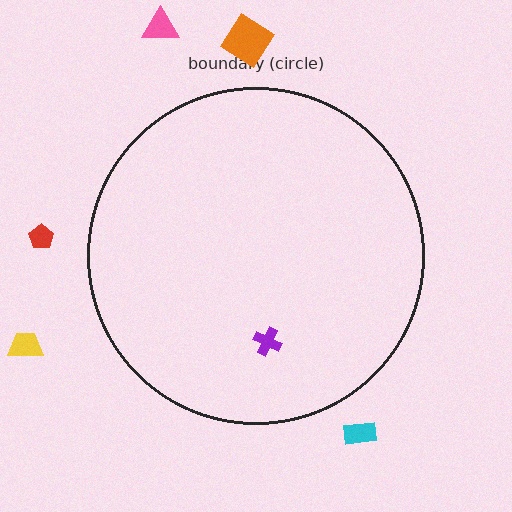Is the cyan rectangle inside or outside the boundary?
Outside.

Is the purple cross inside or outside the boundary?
Inside.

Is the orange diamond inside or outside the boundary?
Outside.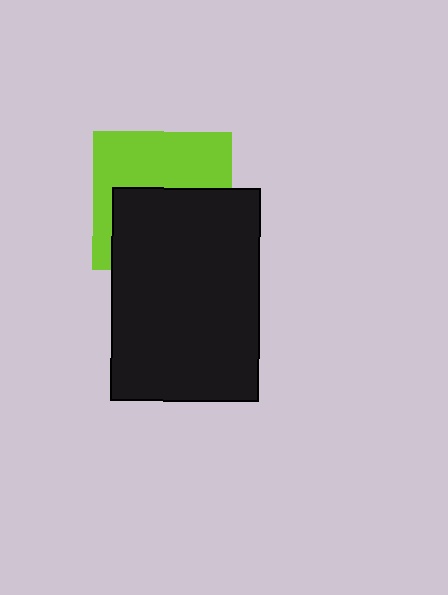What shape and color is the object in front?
The object in front is a black rectangle.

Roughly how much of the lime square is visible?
About half of it is visible (roughly 49%).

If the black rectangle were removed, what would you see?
You would see the complete lime square.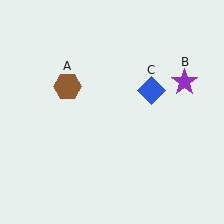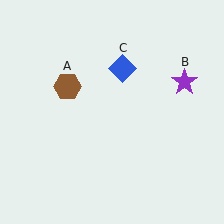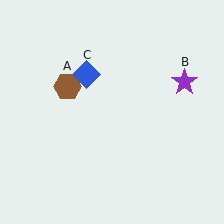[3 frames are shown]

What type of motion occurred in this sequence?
The blue diamond (object C) rotated counterclockwise around the center of the scene.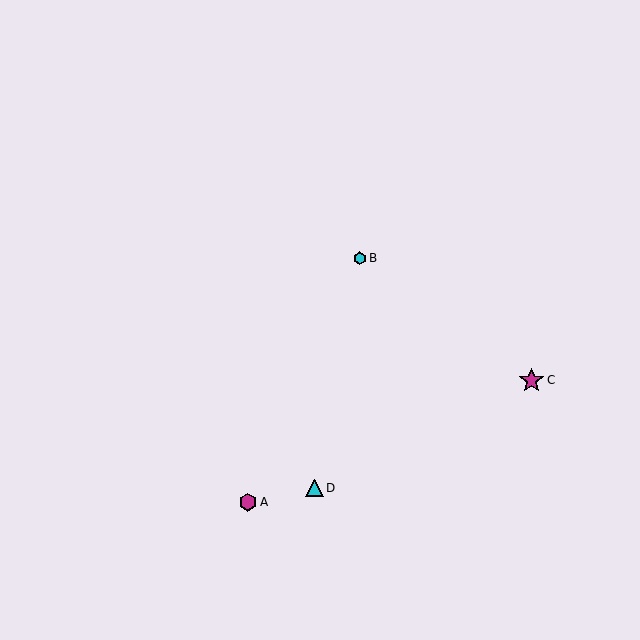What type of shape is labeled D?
Shape D is a cyan triangle.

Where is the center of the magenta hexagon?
The center of the magenta hexagon is at (248, 502).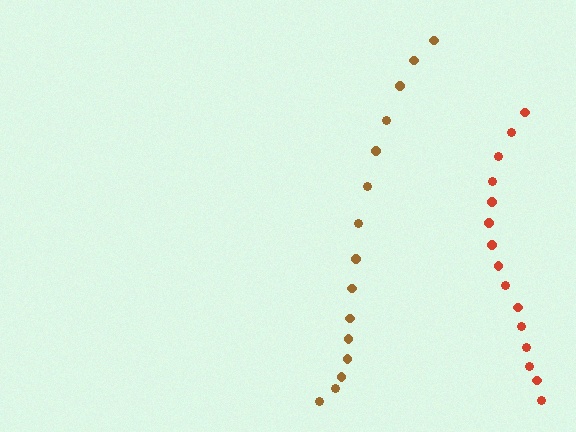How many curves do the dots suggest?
There are 2 distinct paths.